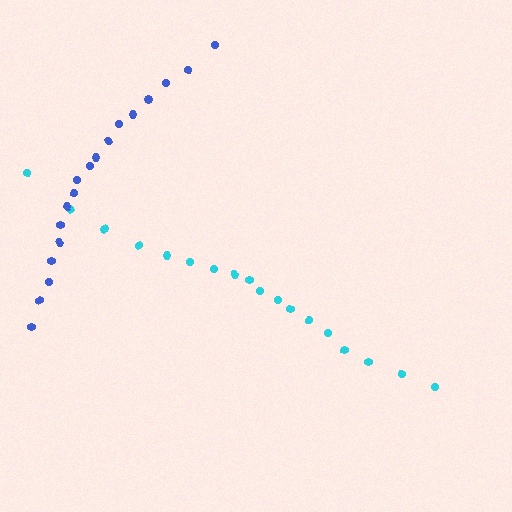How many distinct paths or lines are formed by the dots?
There are 2 distinct paths.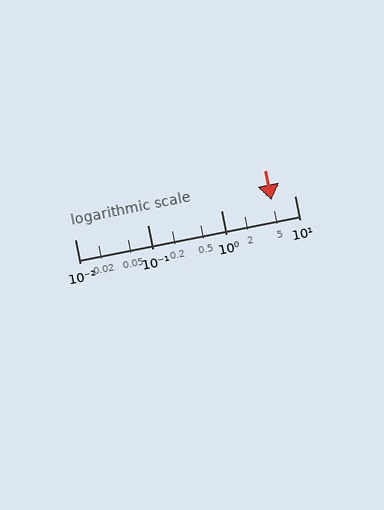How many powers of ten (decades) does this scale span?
The scale spans 3 decades, from 0.01 to 10.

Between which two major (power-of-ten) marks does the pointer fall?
The pointer is between 1 and 10.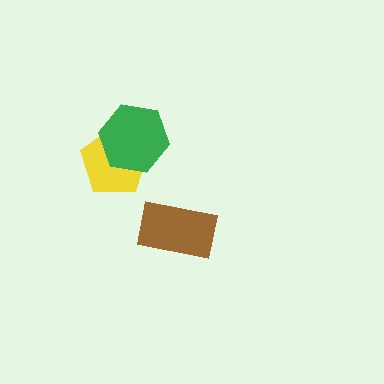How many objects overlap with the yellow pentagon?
1 object overlaps with the yellow pentagon.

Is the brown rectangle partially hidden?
No, no other shape covers it.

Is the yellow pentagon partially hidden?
Yes, it is partially covered by another shape.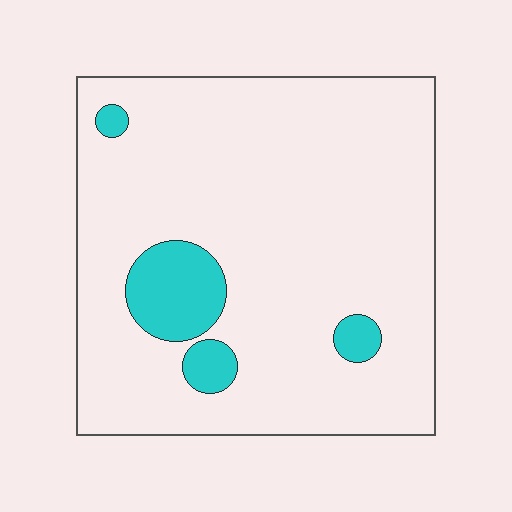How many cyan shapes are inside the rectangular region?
4.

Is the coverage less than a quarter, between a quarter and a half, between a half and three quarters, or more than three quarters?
Less than a quarter.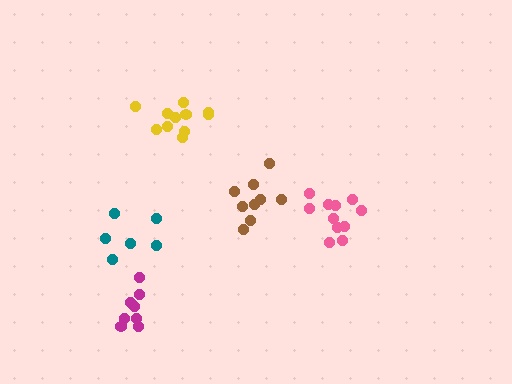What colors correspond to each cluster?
The clusters are colored: magenta, pink, yellow, teal, brown.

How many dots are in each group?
Group 1: 8 dots, Group 2: 11 dots, Group 3: 11 dots, Group 4: 6 dots, Group 5: 9 dots (45 total).